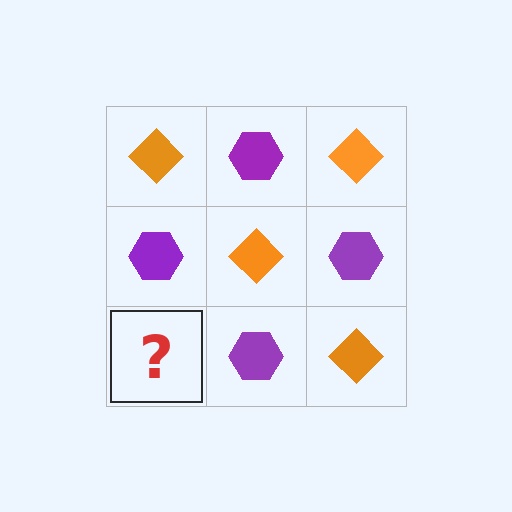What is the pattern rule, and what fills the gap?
The rule is that it alternates orange diamond and purple hexagon in a checkerboard pattern. The gap should be filled with an orange diamond.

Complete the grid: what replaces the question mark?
The question mark should be replaced with an orange diamond.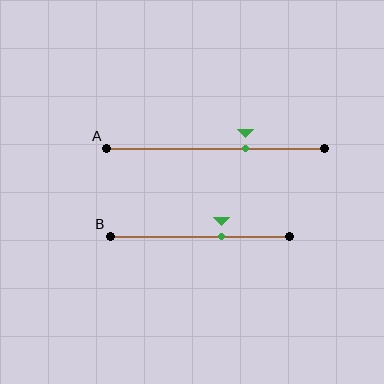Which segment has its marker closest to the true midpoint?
Segment B has its marker closest to the true midpoint.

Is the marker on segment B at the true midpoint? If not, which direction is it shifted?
No, the marker on segment B is shifted to the right by about 12% of the segment length.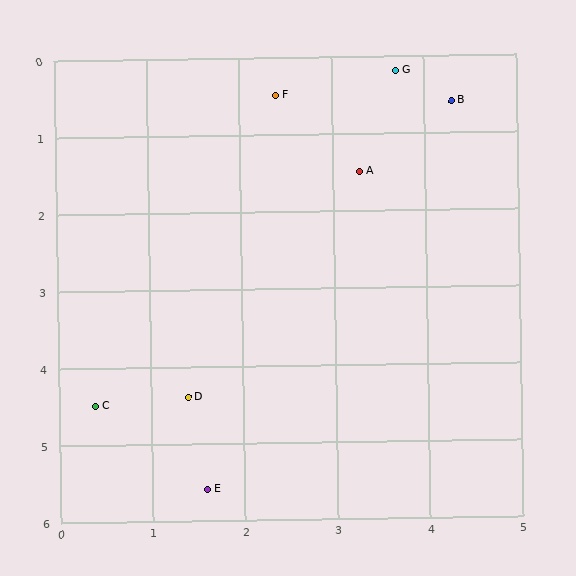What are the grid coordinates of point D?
Point D is at approximately (1.4, 4.4).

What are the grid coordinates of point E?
Point E is at approximately (1.6, 5.6).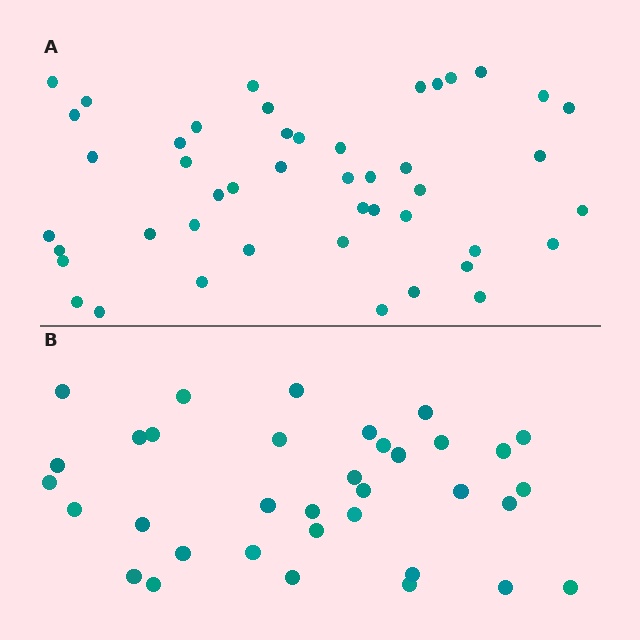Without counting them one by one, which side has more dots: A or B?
Region A (the top region) has more dots.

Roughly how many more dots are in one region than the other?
Region A has roughly 12 or so more dots than region B.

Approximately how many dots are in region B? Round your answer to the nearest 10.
About 40 dots. (The exact count is 35, which rounds to 40.)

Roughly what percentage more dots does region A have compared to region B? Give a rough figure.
About 30% more.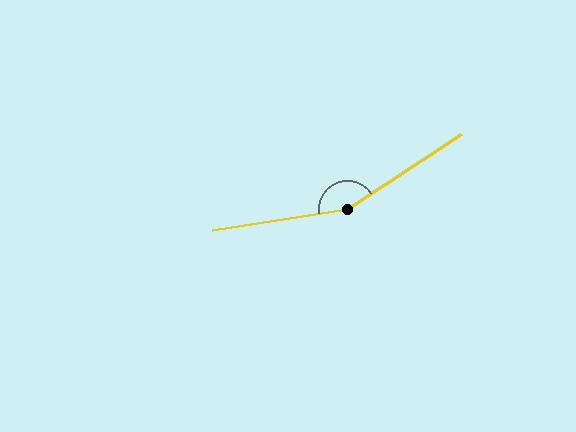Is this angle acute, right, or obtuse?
It is obtuse.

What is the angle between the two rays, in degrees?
Approximately 156 degrees.